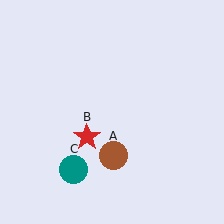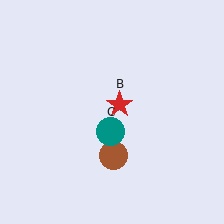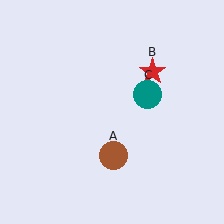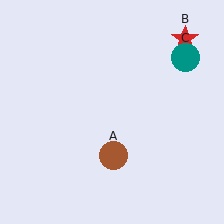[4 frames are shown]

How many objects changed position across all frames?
2 objects changed position: red star (object B), teal circle (object C).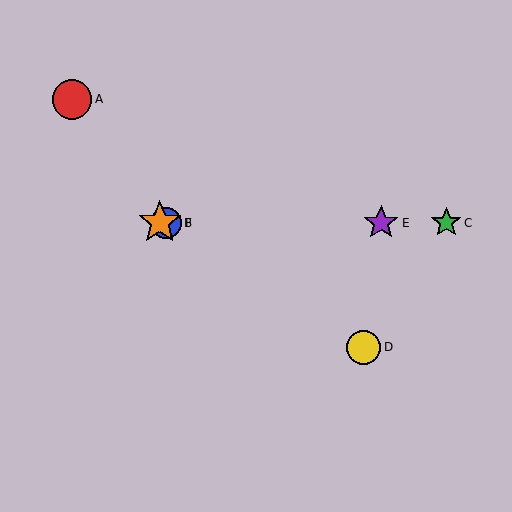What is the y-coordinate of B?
Object B is at y≈223.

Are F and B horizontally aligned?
Yes, both are at y≈223.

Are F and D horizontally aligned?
No, F is at y≈223 and D is at y≈347.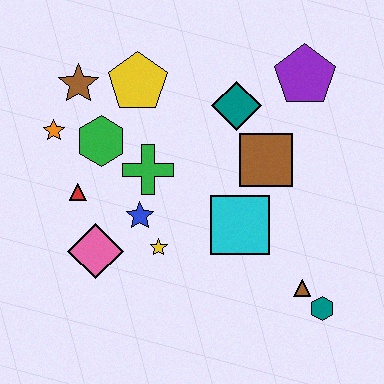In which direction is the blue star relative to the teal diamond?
The blue star is below the teal diamond.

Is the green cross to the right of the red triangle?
Yes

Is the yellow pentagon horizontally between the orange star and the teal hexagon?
Yes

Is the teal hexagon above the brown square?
No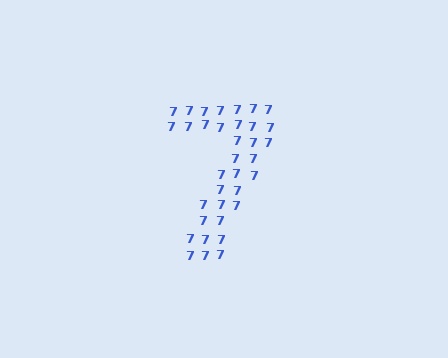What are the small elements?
The small elements are digit 7's.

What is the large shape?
The large shape is the digit 7.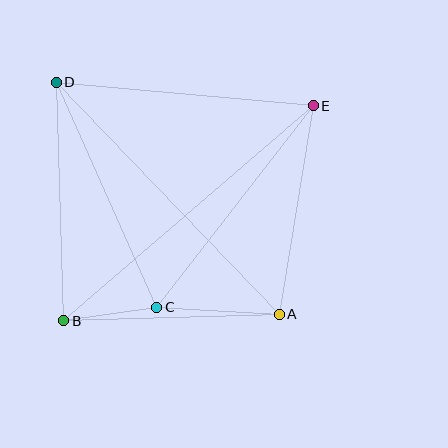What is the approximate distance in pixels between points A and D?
The distance between A and D is approximately 321 pixels.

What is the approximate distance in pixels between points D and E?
The distance between D and E is approximately 258 pixels.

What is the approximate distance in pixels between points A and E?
The distance between A and E is approximately 211 pixels.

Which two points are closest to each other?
Points B and C are closest to each other.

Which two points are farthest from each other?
Points B and E are farthest from each other.